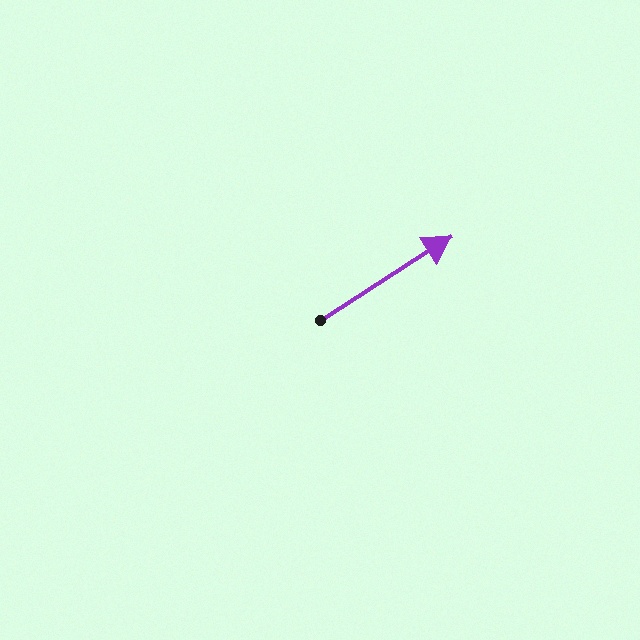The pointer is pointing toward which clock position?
Roughly 2 o'clock.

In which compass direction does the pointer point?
Northeast.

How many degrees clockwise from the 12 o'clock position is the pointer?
Approximately 57 degrees.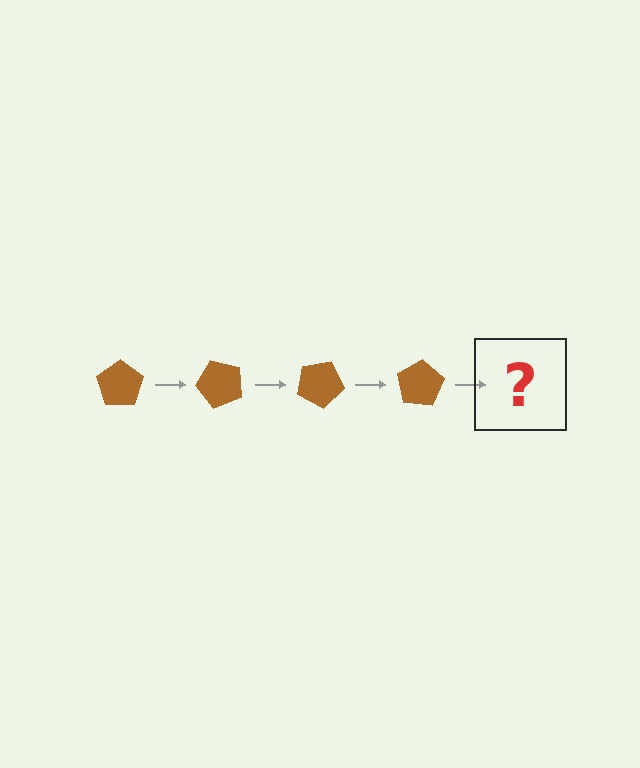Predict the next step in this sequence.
The next step is a brown pentagon rotated 200 degrees.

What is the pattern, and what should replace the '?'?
The pattern is that the pentagon rotates 50 degrees each step. The '?' should be a brown pentagon rotated 200 degrees.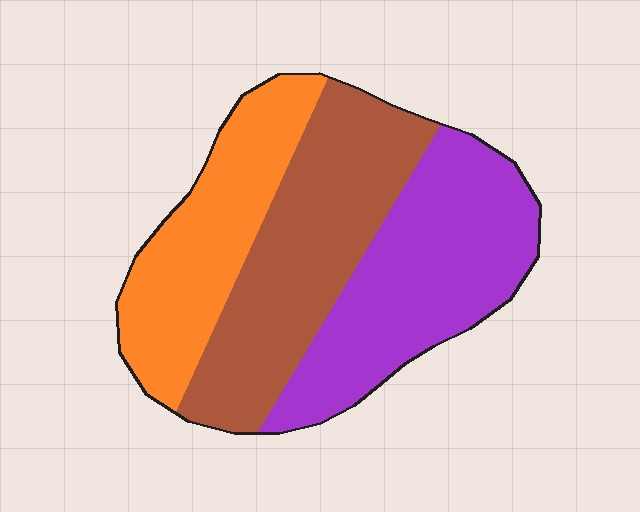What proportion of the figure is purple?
Purple covers roughly 35% of the figure.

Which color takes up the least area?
Orange, at roughly 30%.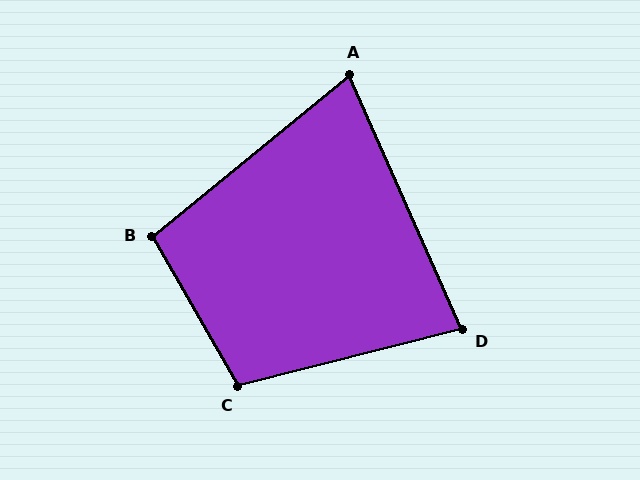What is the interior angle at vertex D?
Approximately 80 degrees (acute).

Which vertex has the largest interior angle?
C, at approximately 106 degrees.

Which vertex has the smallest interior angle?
A, at approximately 74 degrees.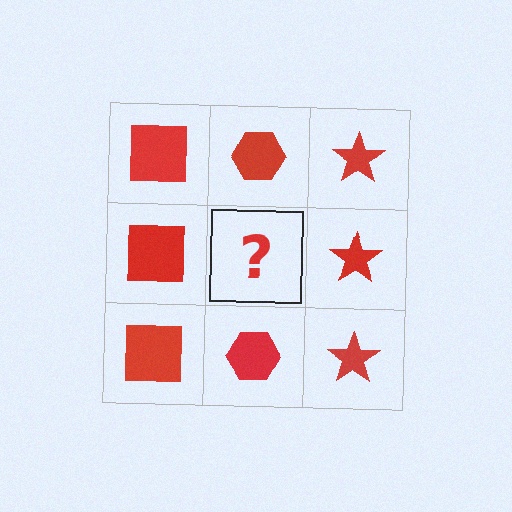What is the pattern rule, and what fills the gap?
The rule is that each column has a consistent shape. The gap should be filled with a red hexagon.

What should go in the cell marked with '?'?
The missing cell should contain a red hexagon.